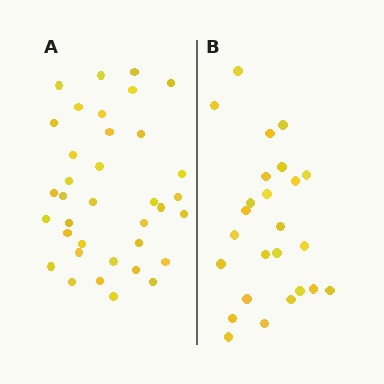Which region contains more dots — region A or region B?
Region A (the left region) has more dots.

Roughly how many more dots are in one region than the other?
Region A has roughly 12 or so more dots than region B.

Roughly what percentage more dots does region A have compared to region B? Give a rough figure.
About 45% more.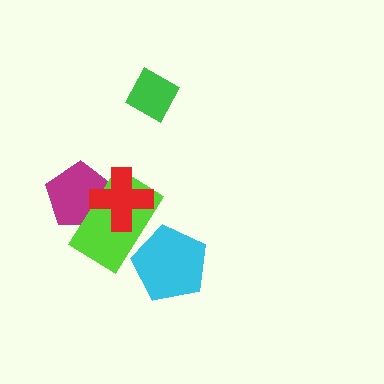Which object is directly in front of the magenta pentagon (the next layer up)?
The lime rectangle is directly in front of the magenta pentagon.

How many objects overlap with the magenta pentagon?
2 objects overlap with the magenta pentagon.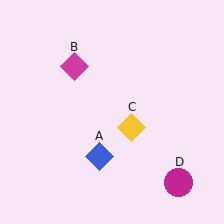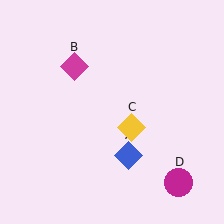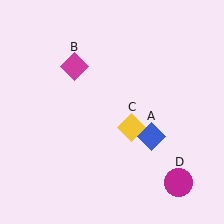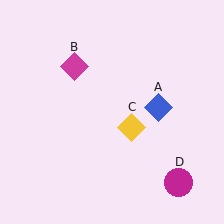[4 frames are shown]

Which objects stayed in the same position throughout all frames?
Magenta diamond (object B) and yellow diamond (object C) and magenta circle (object D) remained stationary.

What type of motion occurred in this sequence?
The blue diamond (object A) rotated counterclockwise around the center of the scene.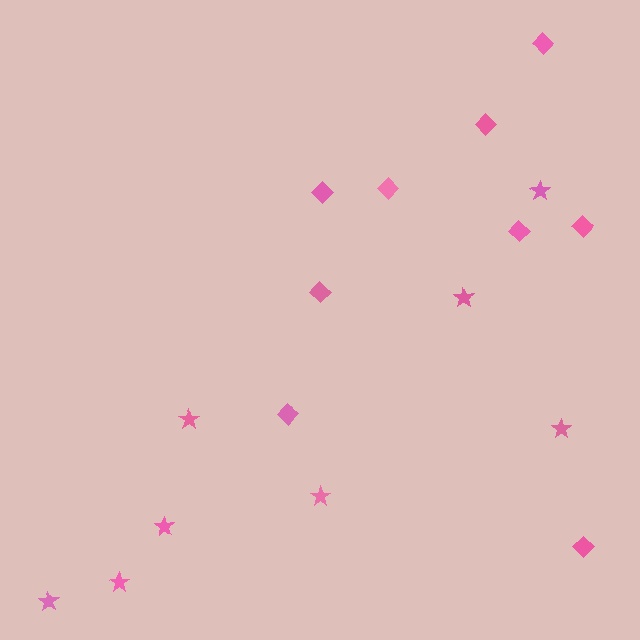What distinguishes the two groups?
There are 2 groups: one group of stars (8) and one group of diamonds (9).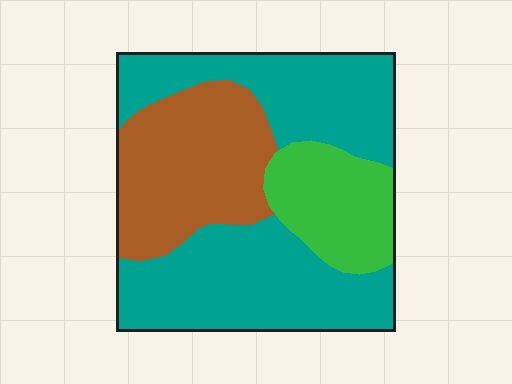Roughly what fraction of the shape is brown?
Brown covers around 30% of the shape.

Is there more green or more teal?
Teal.